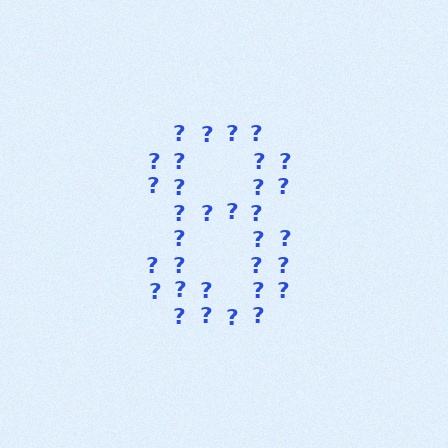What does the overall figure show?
The overall figure shows the digit 8.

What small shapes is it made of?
It is made of small question marks.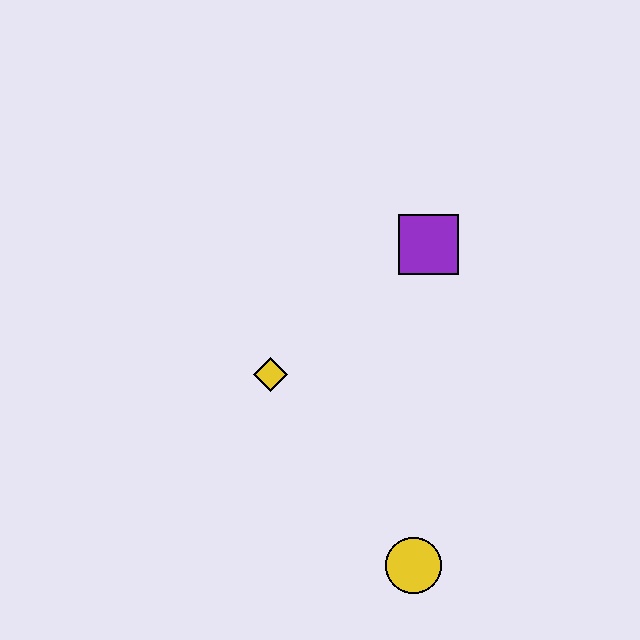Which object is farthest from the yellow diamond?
The yellow circle is farthest from the yellow diamond.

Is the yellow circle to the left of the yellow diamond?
No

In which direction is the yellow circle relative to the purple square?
The yellow circle is below the purple square.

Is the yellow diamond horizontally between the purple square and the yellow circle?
No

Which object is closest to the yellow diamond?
The purple square is closest to the yellow diamond.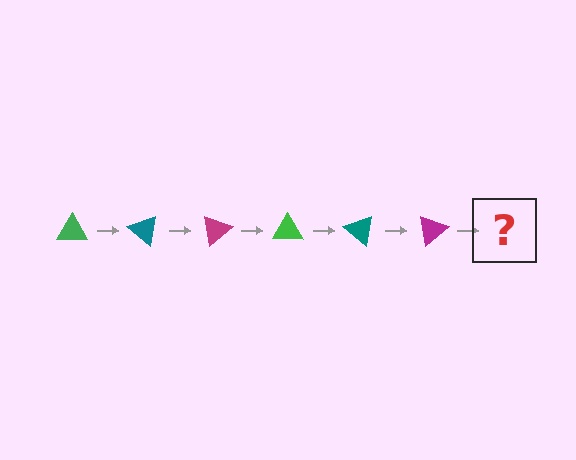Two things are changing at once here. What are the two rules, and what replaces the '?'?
The two rules are that it rotates 40 degrees each step and the color cycles through green, teal, and magenta. The '?' should be a green triangle, rotated 240 degrees from the start.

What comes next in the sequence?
The next element should be a green triangle, rotated 240 degrees from the start.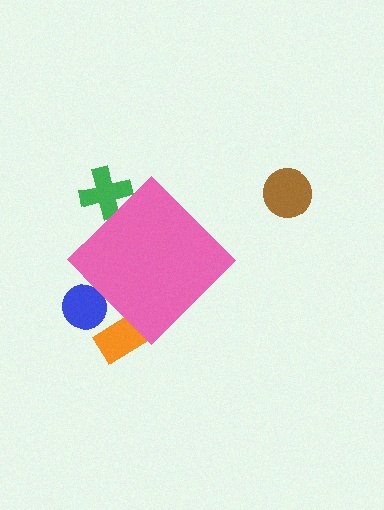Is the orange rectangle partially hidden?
Yes, the orange rectangle is partially hidden behind the pink diamond.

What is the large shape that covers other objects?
A pink diamond.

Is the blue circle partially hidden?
Yes, the blue circle is partially hidden behind the pink diamond.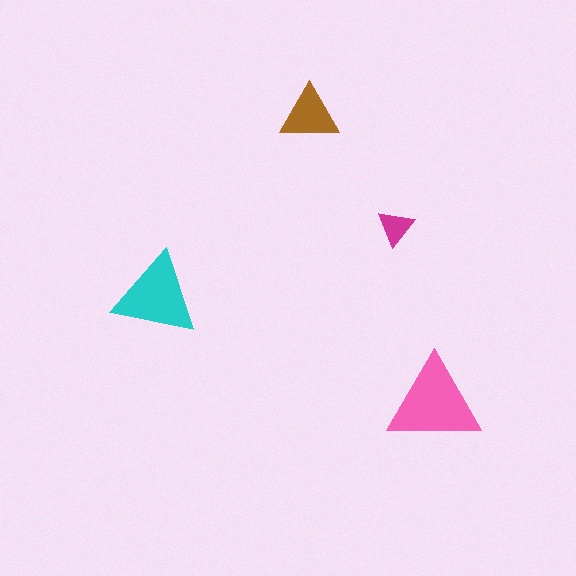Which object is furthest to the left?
The cyan triangle is leftmost.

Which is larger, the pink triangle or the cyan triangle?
The pink one.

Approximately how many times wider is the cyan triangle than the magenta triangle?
About 2.5 times wider.